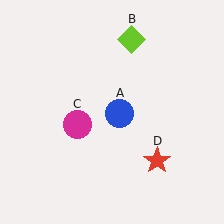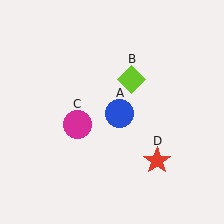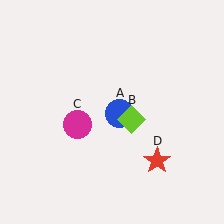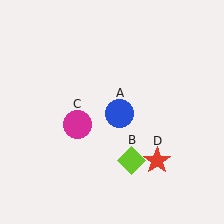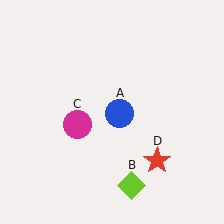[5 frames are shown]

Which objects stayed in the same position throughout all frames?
Blue circle (object A) and magenta circle (object C) and red star (object D) remained stationary.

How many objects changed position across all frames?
1 object changed position: lime diamond (object B).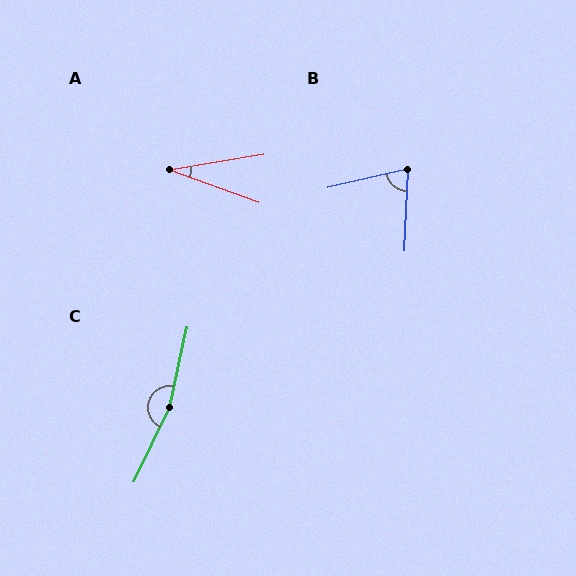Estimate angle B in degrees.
Approximately 75 degrees.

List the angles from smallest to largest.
A (29°), B (75°), C (167°).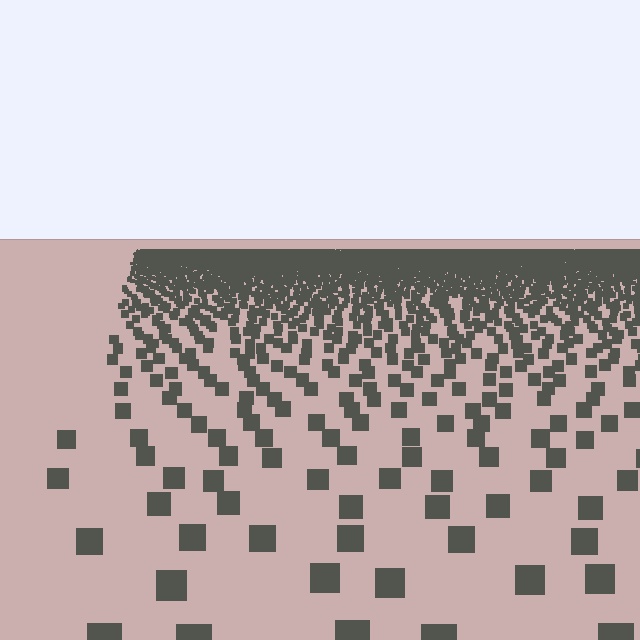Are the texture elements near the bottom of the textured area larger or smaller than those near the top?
Larger. Near the bottom, elements are closer to the viewer and appear at a bigger on-screen size.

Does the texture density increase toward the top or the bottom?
Density increases toward the top.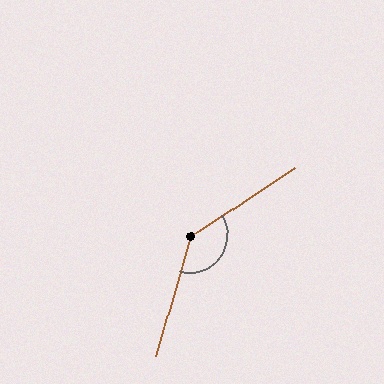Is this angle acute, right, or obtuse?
It is obtuse.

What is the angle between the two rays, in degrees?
Approximately 139 degrees.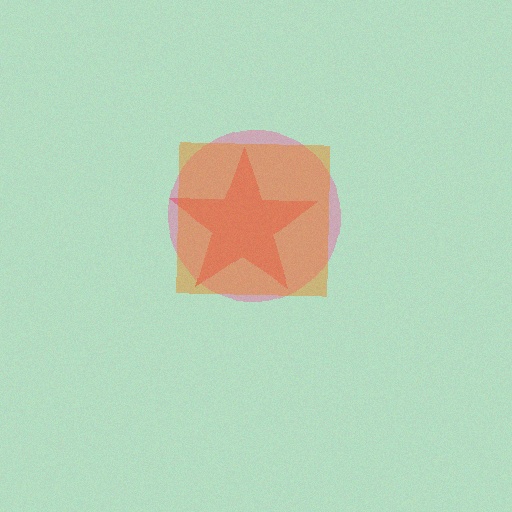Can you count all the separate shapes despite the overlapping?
Yes, there are 3 separate shapes.